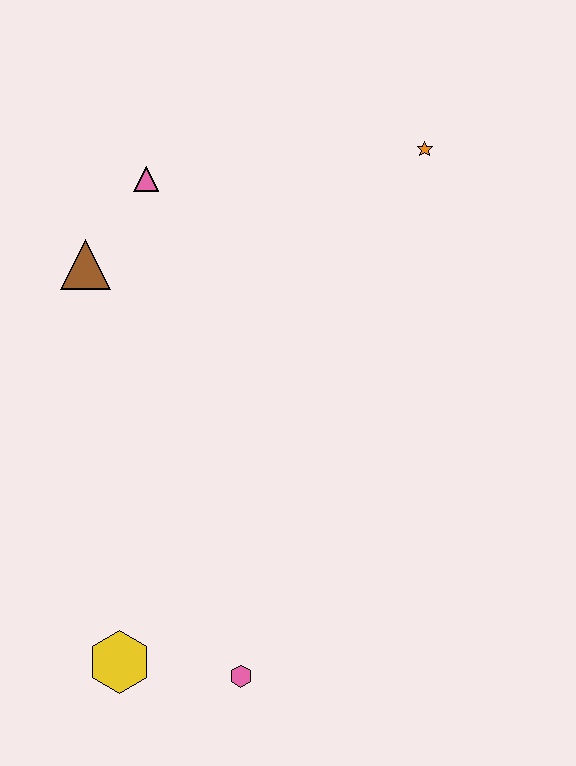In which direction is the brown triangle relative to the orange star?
The brown triangle is to the left of the orange star.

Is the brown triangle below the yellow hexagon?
No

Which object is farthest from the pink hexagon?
The orange star is farthest from the pink hexagon.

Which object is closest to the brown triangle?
The pink triangle is closest to the brown triangle.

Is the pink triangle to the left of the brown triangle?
No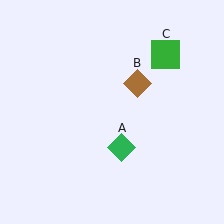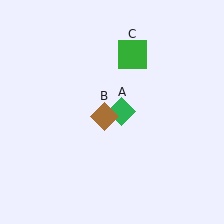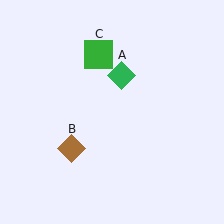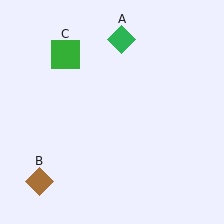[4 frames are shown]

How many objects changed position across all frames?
3 objects changed position: green diamond (object A), brown diamond (object B), green square (object C).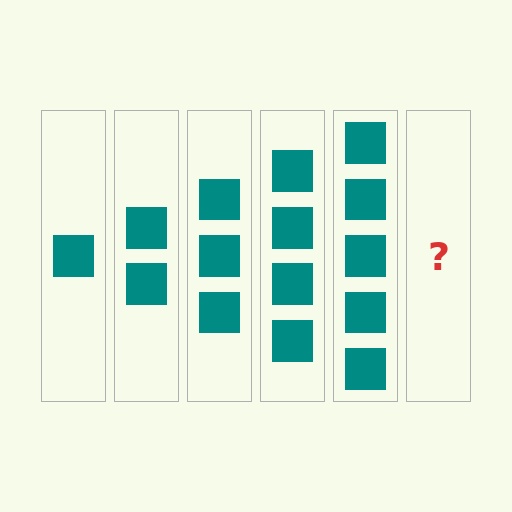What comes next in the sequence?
The next element should be 6 squares.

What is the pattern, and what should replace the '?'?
The pattern is that each step adds one more square. The '?' should be 6 squares.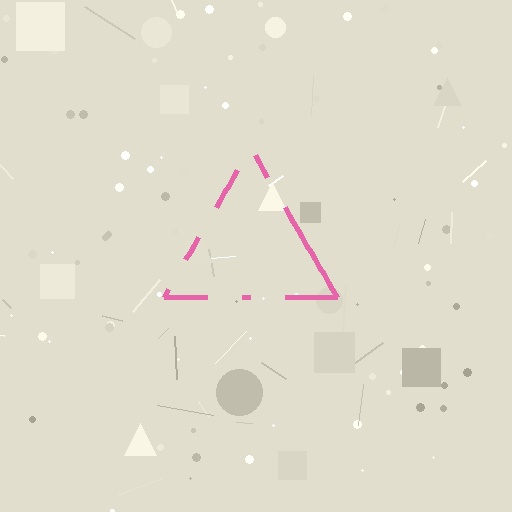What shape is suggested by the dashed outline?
The dashed outline suggests a triangle.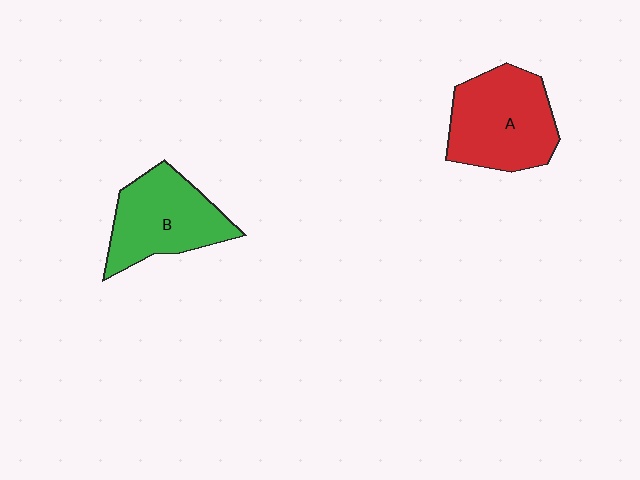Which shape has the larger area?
Shape A (red).